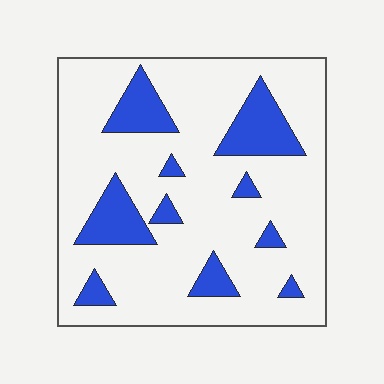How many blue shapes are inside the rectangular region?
10.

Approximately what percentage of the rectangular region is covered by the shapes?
Approximately 20%.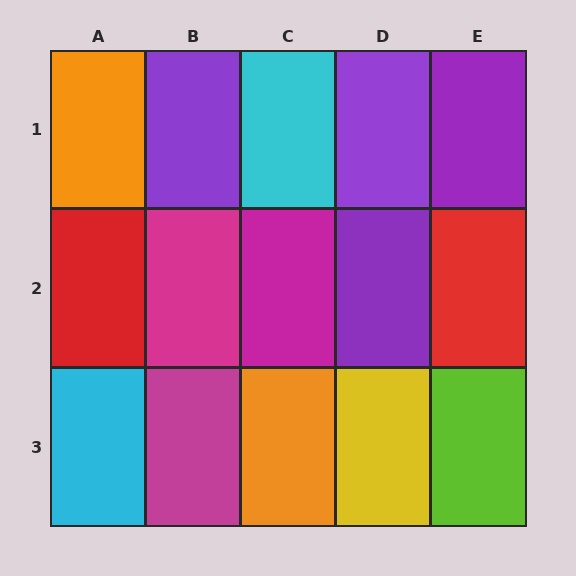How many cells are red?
2 cells are red.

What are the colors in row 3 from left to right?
Cyan, magenta, orange, yellow, lime.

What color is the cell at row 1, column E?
Purple.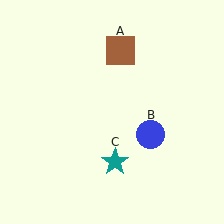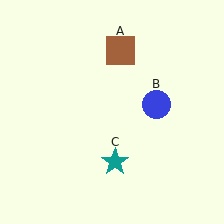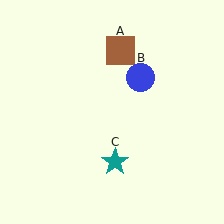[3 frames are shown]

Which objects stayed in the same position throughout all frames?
Brown square (object A) and teal star (object C) remained stationary.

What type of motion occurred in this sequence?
The blue circle (object B) rotated counterclockwise around the center of the scene.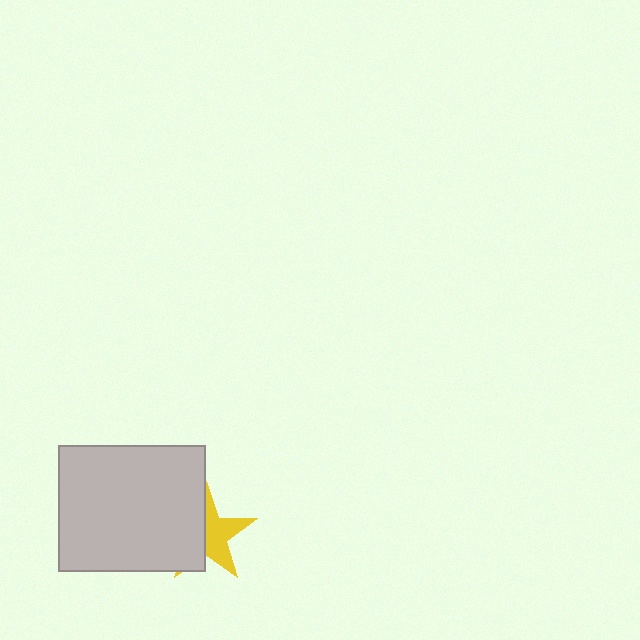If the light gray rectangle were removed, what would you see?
You would see the complete yellow star.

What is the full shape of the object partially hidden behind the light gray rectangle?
The partially hidden object is a yellow star.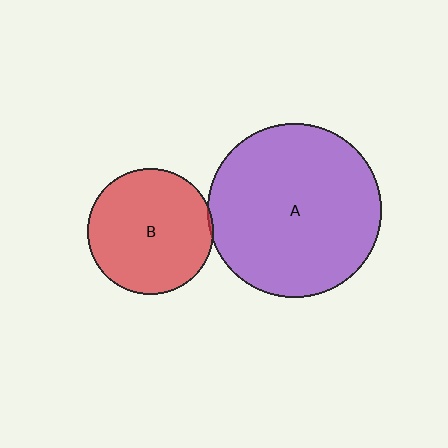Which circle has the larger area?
Circle A (purple).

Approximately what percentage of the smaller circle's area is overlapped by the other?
Approximately 5%.